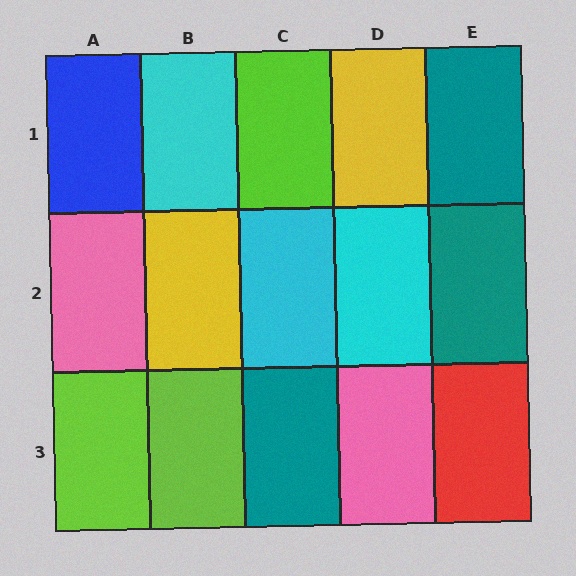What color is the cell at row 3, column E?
Red.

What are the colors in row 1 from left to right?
Blue, cyan, lime, yellow, teal.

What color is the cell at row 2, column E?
Teal.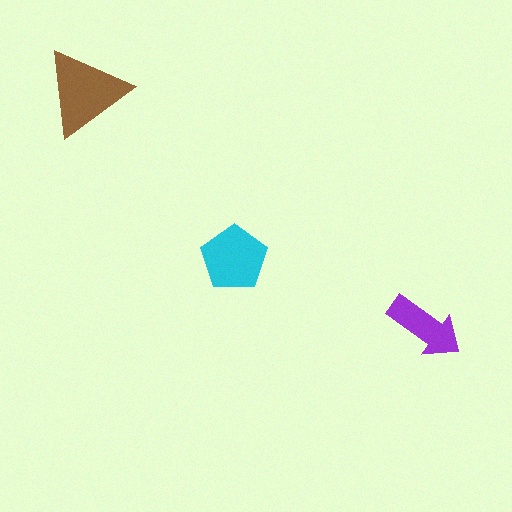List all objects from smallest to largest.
The purple arrow, the cyan pentagon, the brown triangle.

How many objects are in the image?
There are 3 objects in the image.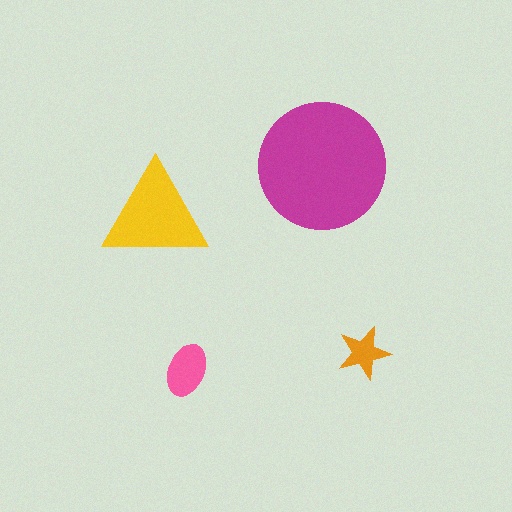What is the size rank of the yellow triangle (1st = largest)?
2nd.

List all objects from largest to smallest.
The magenta circle, the yellow triangle, the pink ellipse, the orange star.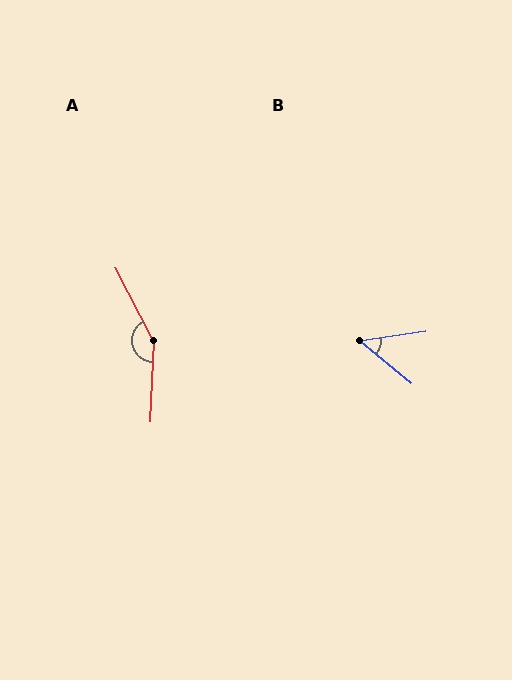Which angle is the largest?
A, at approximately 150 degrees.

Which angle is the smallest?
B, at approximately 48 degrees.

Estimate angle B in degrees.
Approximately 48 degrees.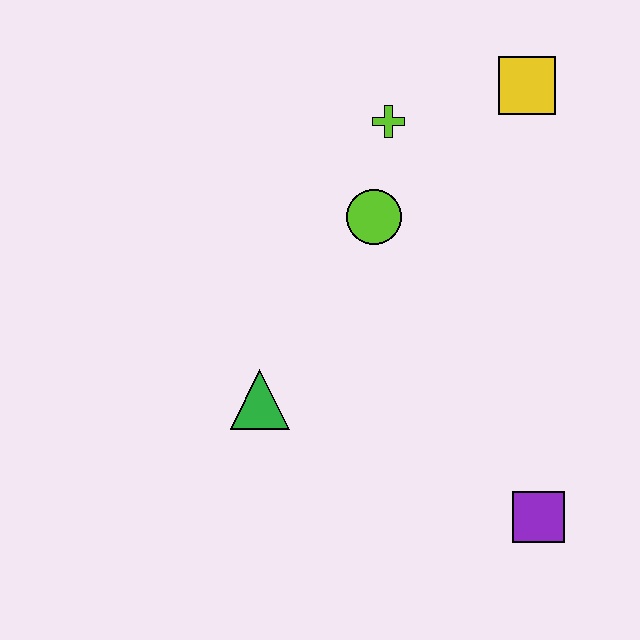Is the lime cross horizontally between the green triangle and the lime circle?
No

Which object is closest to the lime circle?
The lime cross is closest to the lime circle.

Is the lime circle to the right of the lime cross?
No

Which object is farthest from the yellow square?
The purple square is farthest from the yellow square.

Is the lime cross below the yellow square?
Yes